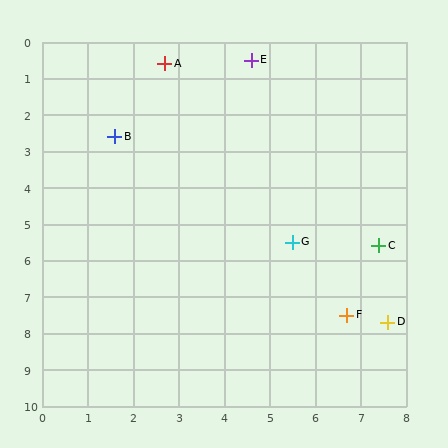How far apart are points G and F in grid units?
Points G and F are about 2.3 grid units apart.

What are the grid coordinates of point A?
Point A is at approximately (2.7, 0.6).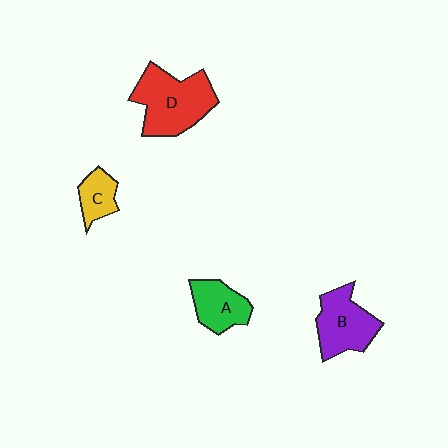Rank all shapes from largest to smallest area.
From largest to smallest: D (red), B (purple), A (green), C (yellow).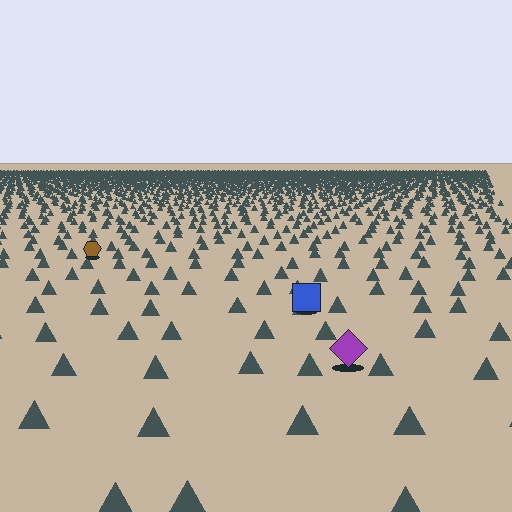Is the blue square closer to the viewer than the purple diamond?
No. The purple diamond is closer — you can tell from the texture gradient: the ground texture is coarser near it.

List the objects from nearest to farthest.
From nearest to farthest: the purple diamond, the blue square, the brown hexagon.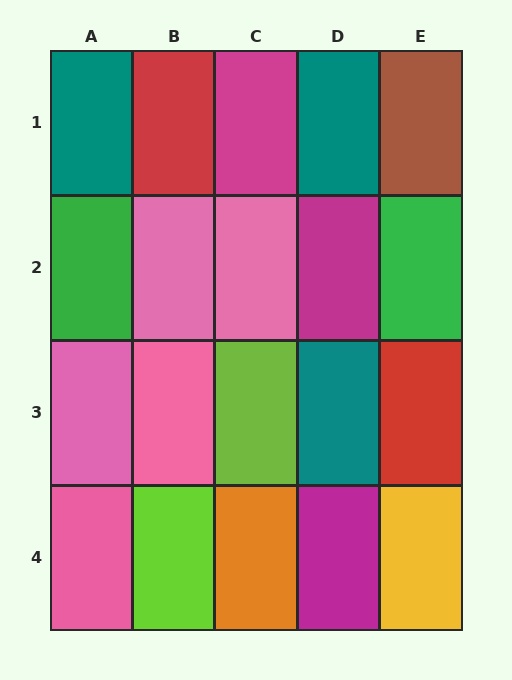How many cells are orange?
1 cell is orange.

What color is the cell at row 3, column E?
Red.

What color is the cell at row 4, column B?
Lime.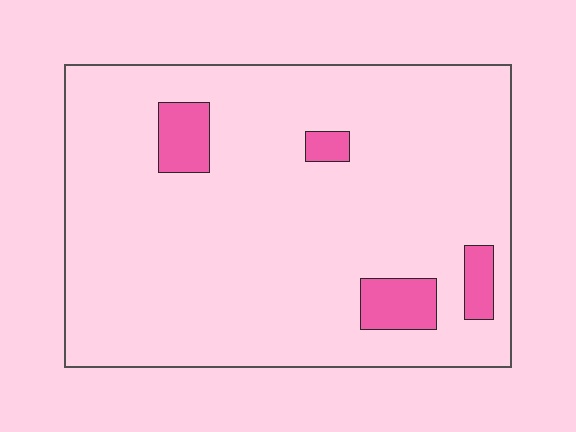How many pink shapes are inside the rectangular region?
4.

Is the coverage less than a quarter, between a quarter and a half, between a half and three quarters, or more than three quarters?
Less than a quarter.